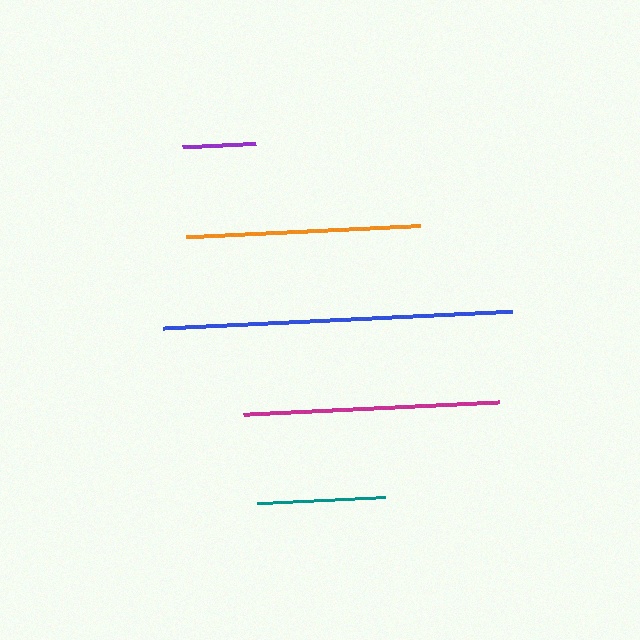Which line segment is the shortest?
The purple line is the shortest at approximately 72 pixels.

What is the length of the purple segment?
The purple segment is approximately 72 pixels long.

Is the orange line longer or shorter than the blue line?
The blue line is longer than the orange line.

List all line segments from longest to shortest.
From longest to shortest: blue, magenta, orange, teal, purple.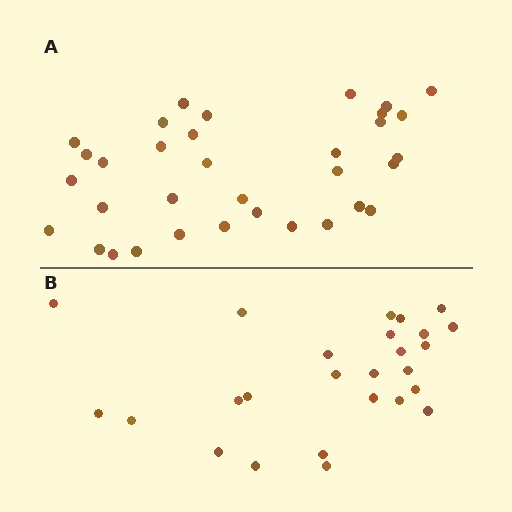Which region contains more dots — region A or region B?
Region A (the top region) has more dots.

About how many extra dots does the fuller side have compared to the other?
Region A has roughly 8 or so more dots than region B.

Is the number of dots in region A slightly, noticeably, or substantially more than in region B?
Region A has noticeably more, but not dramatically so. The ratio is roughly 1.3 to 1.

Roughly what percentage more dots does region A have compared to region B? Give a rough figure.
About 30% more.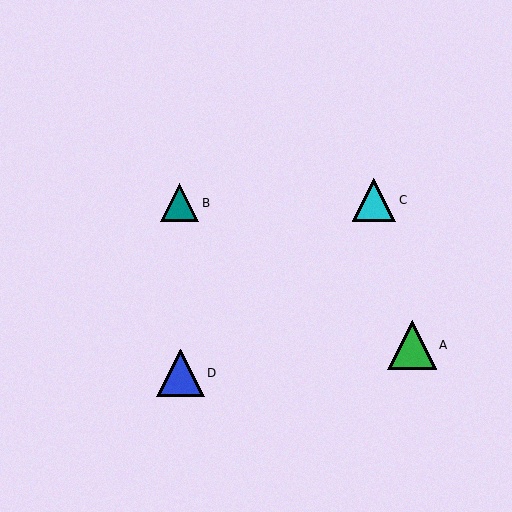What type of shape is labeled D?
Shape D is a blue triangle.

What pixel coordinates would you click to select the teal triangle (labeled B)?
Click at (180, 203) to select the teal triangle B.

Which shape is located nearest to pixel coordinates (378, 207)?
The cyan triangle (labeled C) at (374, 200) is nearest to that location.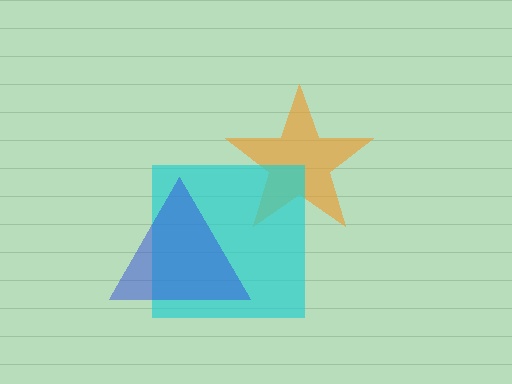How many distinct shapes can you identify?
There are 3 distinct shapes: an orange star, a cyan square, a blue triangle.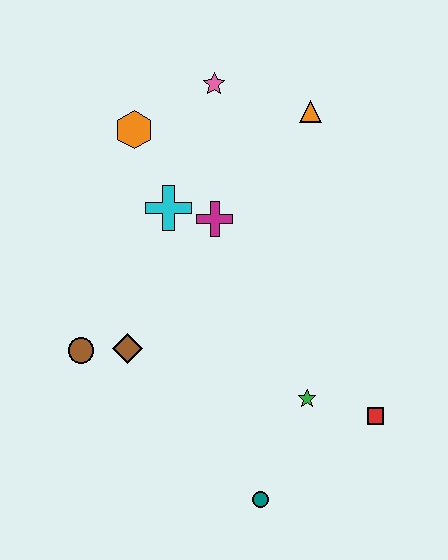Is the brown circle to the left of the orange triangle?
Yes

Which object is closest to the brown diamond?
The brown circle is closest to the brown diamond.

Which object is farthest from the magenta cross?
The teal circle is farthest from the magenta cross.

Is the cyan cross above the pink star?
No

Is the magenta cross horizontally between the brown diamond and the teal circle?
Yes